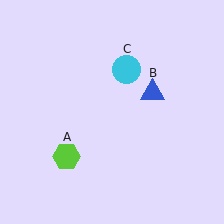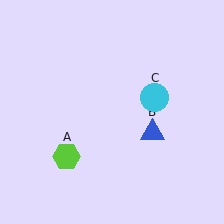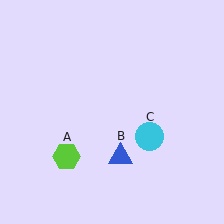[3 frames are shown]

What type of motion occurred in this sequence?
The blue triangle (object B), cyan circle (object C) rotated clockwise around the center of the scene.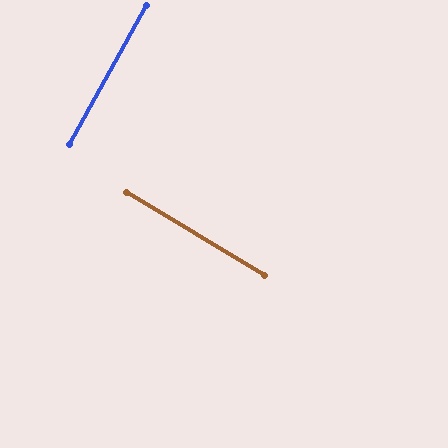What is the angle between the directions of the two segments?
Approximately 88 degrees.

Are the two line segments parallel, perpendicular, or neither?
Perpendicular — they meet at approximately 88°.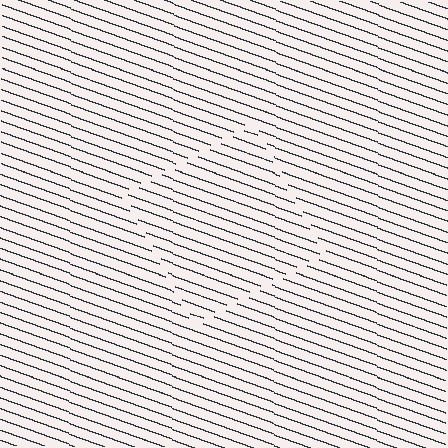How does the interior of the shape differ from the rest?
The interior of the shape contains the same grating, shifted by half a period — the contour is defined by the phase discontinuity where line-ends from the inner and outer gratings abut.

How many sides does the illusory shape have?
4 sides — the line-ends trace a square.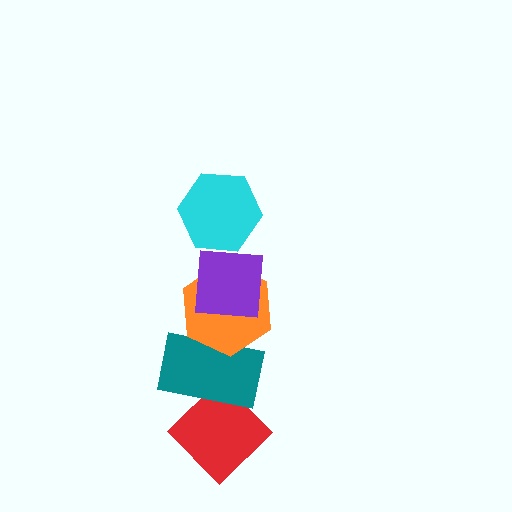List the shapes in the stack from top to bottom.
From top to bottom: the cyan hexagon, the purple square, the orange hexagon, the teal rectangle, the red diamond.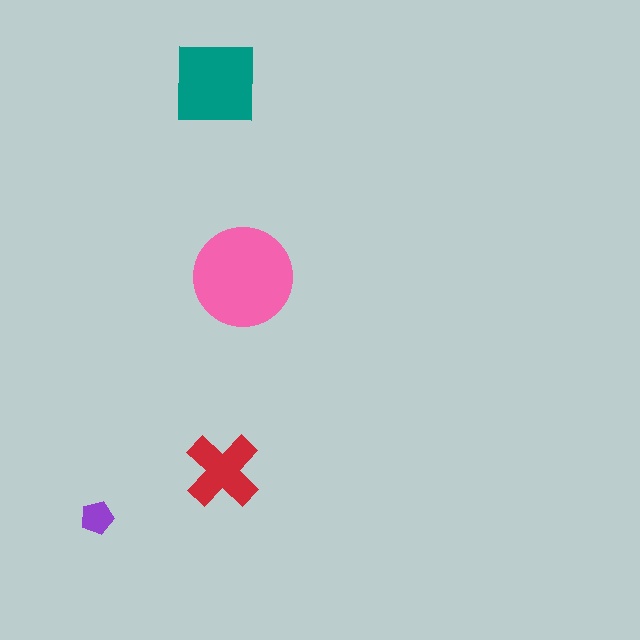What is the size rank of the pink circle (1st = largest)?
1st.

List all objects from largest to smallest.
The pink circle, the teal square, the red cross, the purple pentagon.